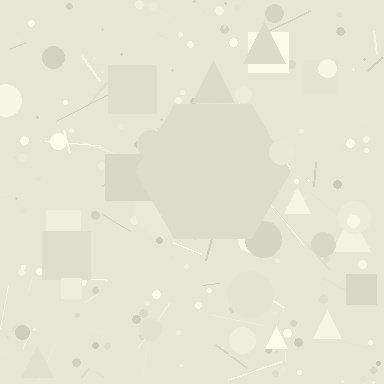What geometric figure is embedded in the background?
A hexagon is embedded in the background.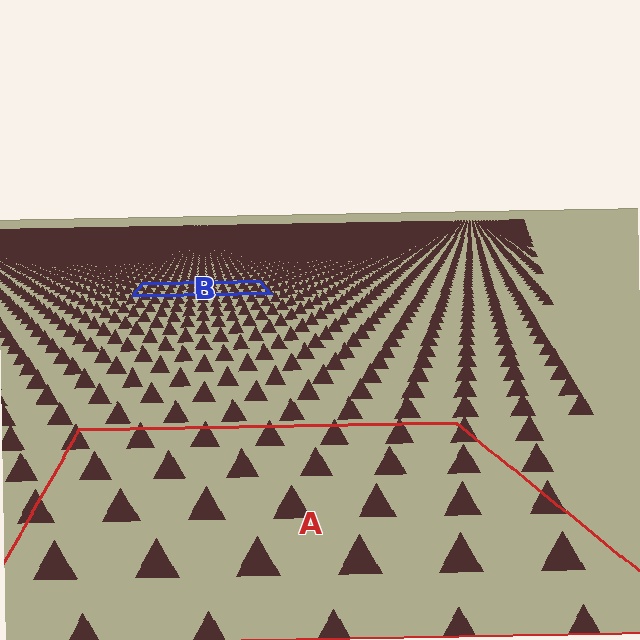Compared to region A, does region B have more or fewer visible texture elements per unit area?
Region B has more texture elements per unit area — they are packed more densely because it is farther away.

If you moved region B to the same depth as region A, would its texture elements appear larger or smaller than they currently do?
They would appear larger. At a closer depth, the same texture elements are projected at a bigger on-screen size.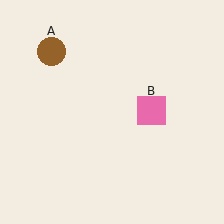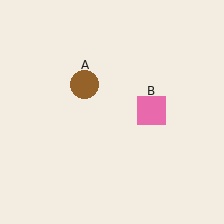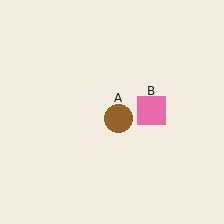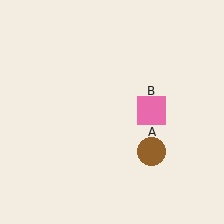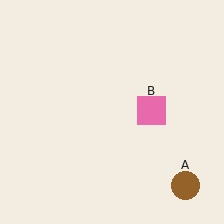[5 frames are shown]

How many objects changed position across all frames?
1 object changed position: brown circle (object A).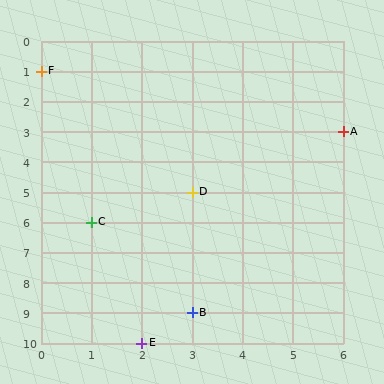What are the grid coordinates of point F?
Point F is at grid coordinates (0, 1).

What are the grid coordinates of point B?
Point B is at grid coordinates (3, 9).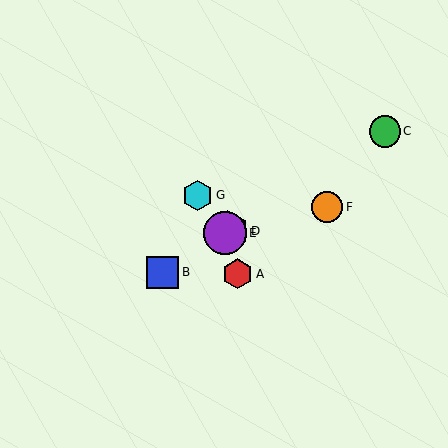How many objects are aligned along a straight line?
4 objects (B, C, D, E) are aligned along a straight line.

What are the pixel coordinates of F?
Object F is at (327, 207).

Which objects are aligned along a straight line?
Objects B, C, D, E are aligned along a straight line.